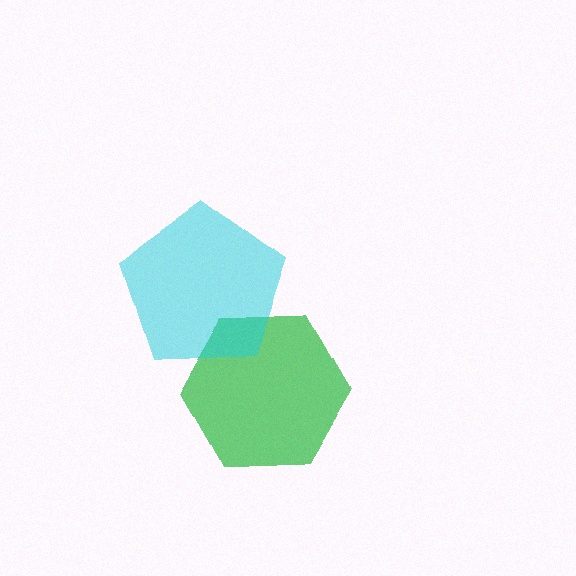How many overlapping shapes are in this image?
There are 2 overlapping shapes in the image.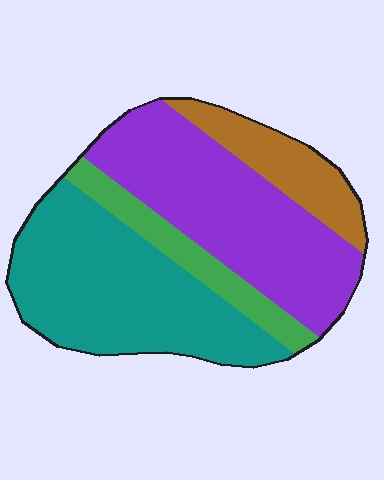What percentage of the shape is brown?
Brown covers about 15% of the shape.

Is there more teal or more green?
Teal.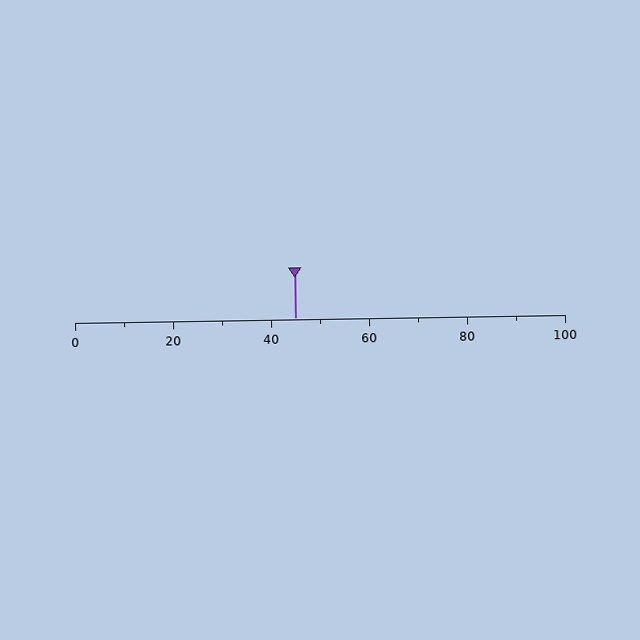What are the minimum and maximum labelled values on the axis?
The axis runs from 0 to 100.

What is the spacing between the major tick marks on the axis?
The major ticks are spaced 20 apart.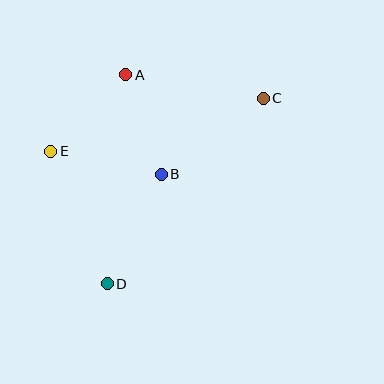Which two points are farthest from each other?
Points C and D are farthest from each other.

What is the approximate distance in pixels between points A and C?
The distance between A and C is approximately 139 pixels.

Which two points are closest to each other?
Points A and B are closest to each other.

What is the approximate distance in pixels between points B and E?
The distance between B and E is approximately 113 pixels.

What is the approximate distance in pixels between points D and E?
The distance between D and E is approximately 144 pixels.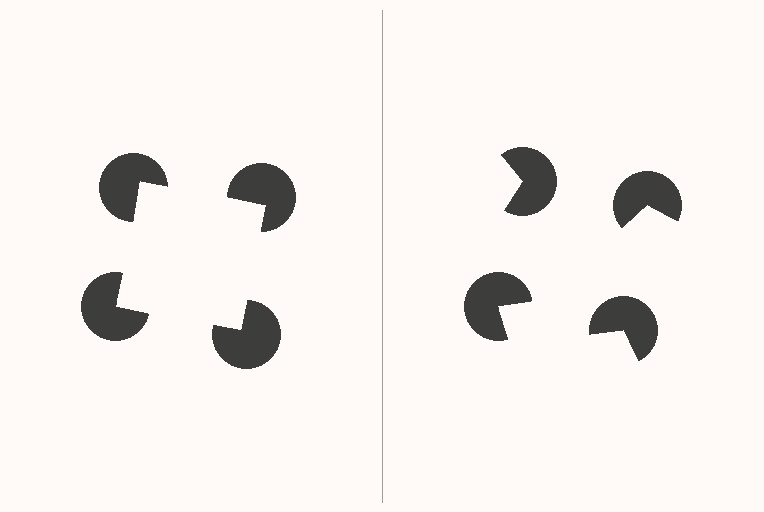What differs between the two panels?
The pac-man discs are positioned identically on both sides; only the wedge orientations differ. On the left they align to a square; on the right they are misaligned.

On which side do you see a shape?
An illusory square appears on the left side. On the right side the wedge cuts are rotated, so no coherent shape forms.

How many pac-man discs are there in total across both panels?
8 — 4 on each side.